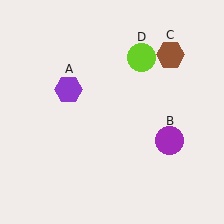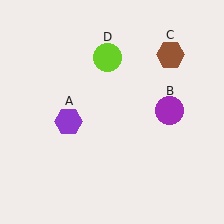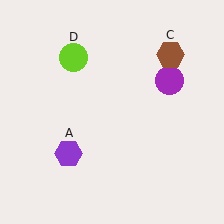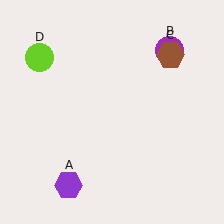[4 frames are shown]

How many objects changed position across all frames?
3 objects changed position: purple hexagon (object A), purple circle (object B), lime circle (object D).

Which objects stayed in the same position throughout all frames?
Brown hexagon (object C) remained stationary.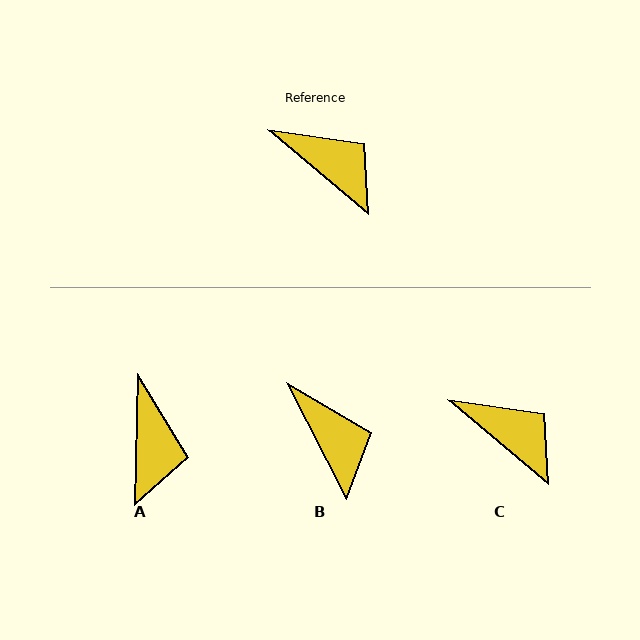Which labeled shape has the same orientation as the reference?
C.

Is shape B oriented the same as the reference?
No, it is off by about 23 degrees.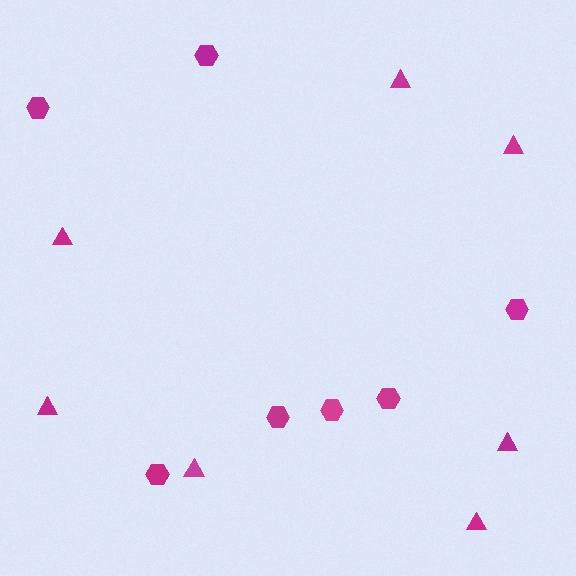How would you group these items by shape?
There are 2 groups: one group of hexagons (7) and one group of triangles (7).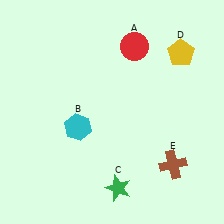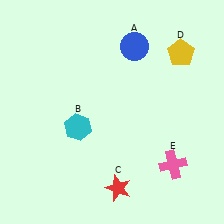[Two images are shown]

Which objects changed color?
A changed from red to blue. C changed from green to red. E changed from brown to pink.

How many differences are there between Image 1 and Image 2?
There are 3 differences between the two images.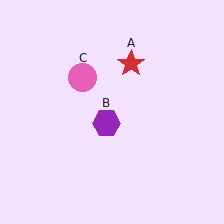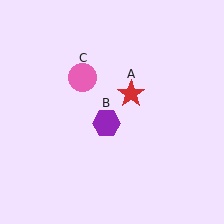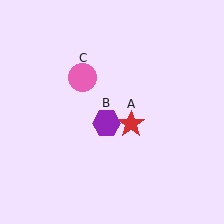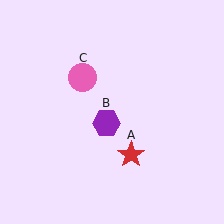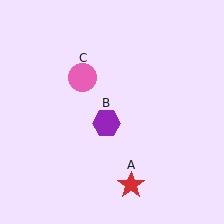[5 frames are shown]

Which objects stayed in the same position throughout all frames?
Purple hexagon (object B) and pink circle (object C) remained stationary.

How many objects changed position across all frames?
1 object changed position: red star (object A).